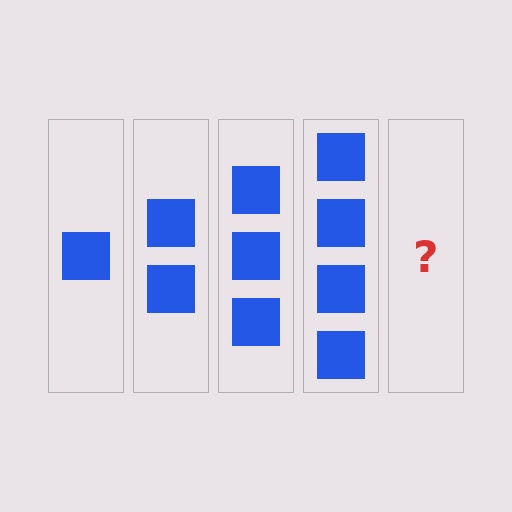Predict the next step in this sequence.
The next step is 5 squares.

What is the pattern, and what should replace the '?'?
The pattern is that each step adds one more square. The '?' should be 5 squares.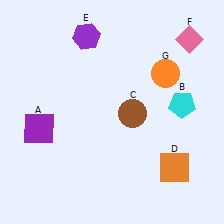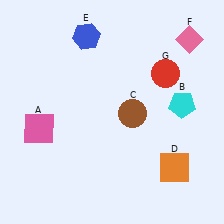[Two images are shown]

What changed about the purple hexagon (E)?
In Image 1, E is purple. In Image 2, it changed to blue.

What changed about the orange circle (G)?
In Image 1, G is orange. In Image 2, it changed to red.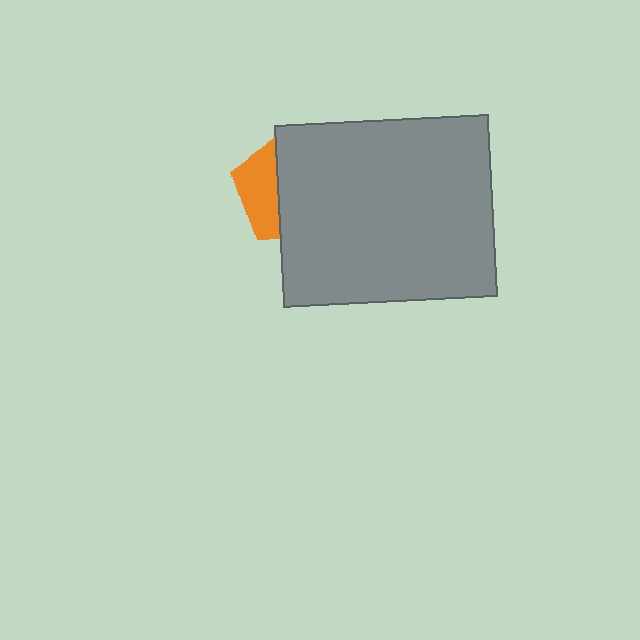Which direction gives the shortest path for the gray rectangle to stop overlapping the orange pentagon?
Moving right gives the shortest separation.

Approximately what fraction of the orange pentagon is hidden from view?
Roughly 66% of the orange pentagon is hidden behind the gray rectangle.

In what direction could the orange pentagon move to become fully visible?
The orange pentagon could move left. That would shift it out from behind the gray rectangle entirely.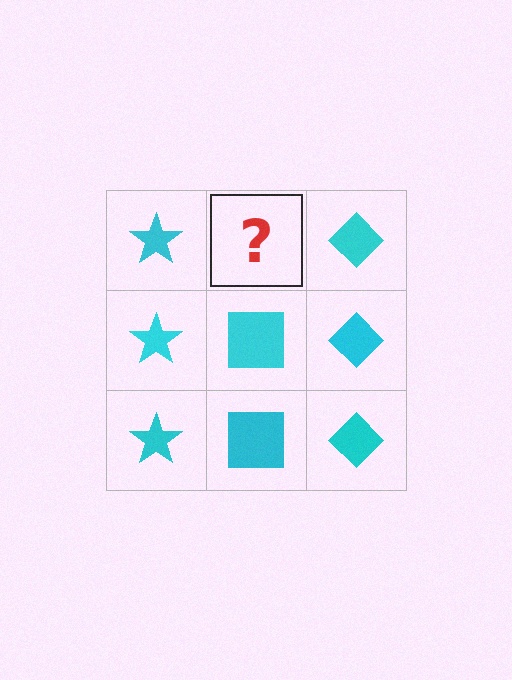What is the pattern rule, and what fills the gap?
The rule is that each column has a consistent shape. The gap should be filled with a cyan square.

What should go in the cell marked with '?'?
The missing cell should contain a cyan square.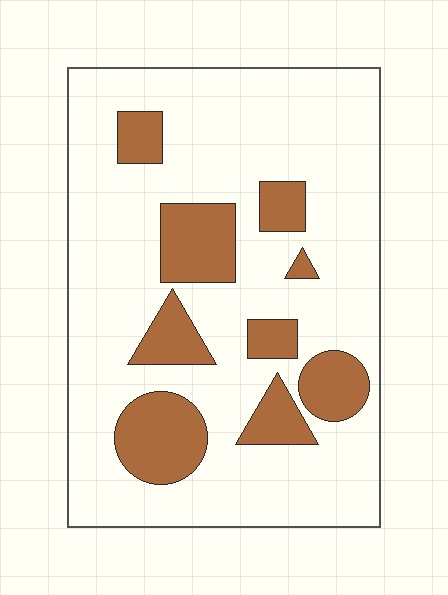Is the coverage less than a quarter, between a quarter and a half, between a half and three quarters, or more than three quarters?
Less than a quarter.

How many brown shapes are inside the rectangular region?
9.